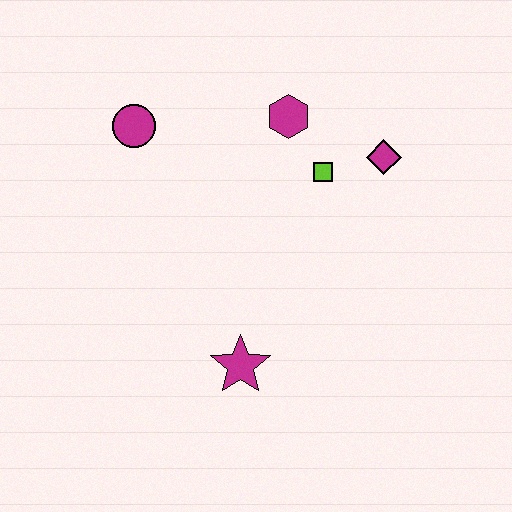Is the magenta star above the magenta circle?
No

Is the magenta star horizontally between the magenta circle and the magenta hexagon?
Yes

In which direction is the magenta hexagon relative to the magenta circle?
The magenta hexagon is to the right of the magenta circle.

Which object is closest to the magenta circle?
The magenta hexagon is closest to the magenta circle.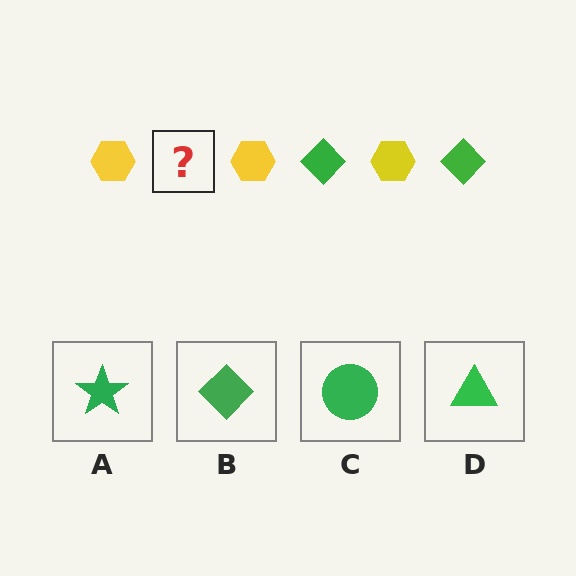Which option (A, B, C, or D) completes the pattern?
B.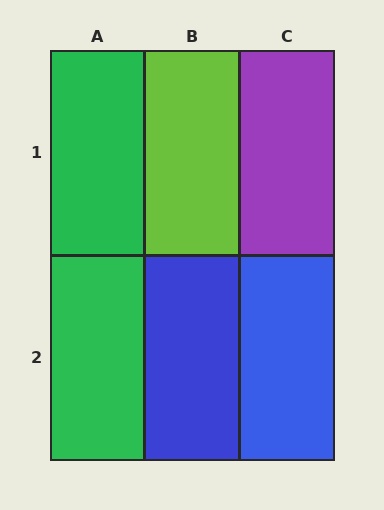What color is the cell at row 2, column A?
Green.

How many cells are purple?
1 cell is purple.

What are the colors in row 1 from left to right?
Green, lime, purple.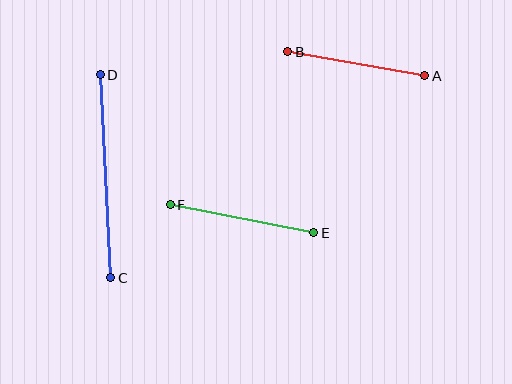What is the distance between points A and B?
The distance is approximately 139 pixels.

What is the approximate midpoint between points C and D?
The midpoint is at approximately (106, 176) pixels.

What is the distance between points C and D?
The distance is approximately 203 pixels.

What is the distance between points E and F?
The distance is approximately 146 pixels.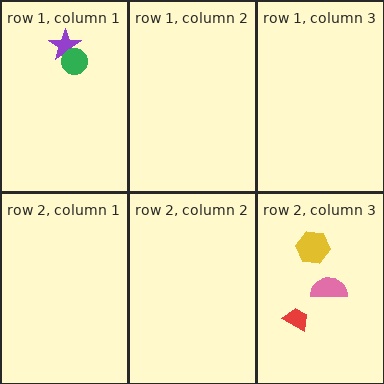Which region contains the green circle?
The row 1, column 1 region.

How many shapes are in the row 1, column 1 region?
2.